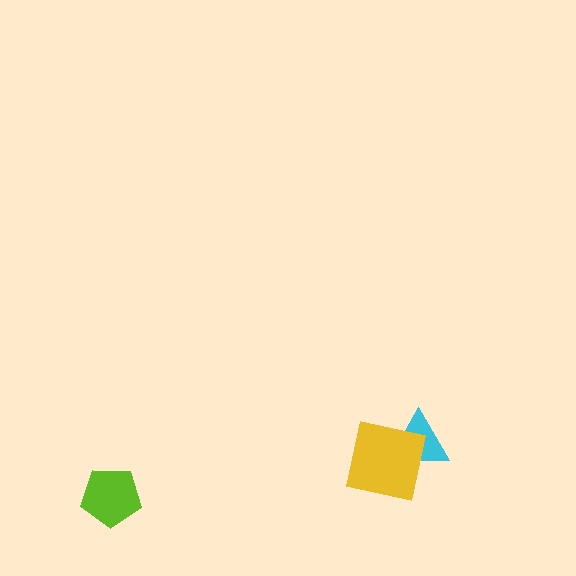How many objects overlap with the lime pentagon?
0 objects overlap with the lime pentagon.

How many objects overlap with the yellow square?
1 object overlaps with the yellow square.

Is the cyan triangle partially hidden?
Yes, it is partially covered by another shape.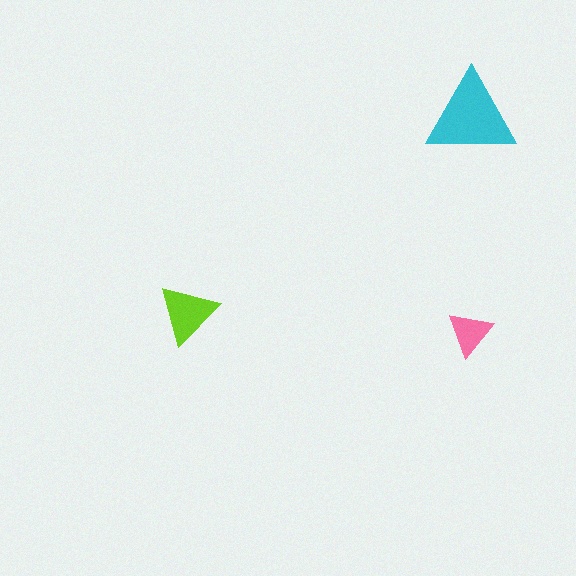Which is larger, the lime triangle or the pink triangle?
The lime one.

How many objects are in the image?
There are 3 objects in the image.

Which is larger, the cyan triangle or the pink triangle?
The cyan one.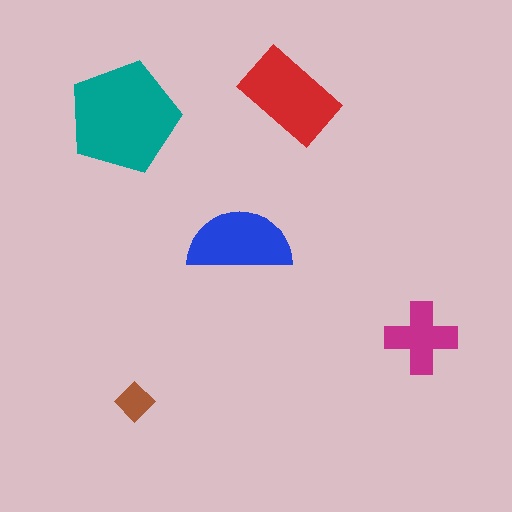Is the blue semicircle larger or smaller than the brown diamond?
Larger.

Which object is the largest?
The teal pentagon.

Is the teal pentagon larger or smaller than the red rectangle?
Larger.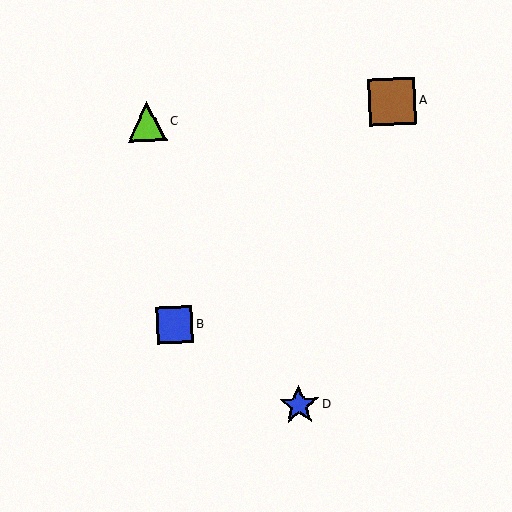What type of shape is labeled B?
Shape B is a blue square.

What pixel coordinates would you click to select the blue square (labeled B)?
Click at (174, 325) to select the blue square B.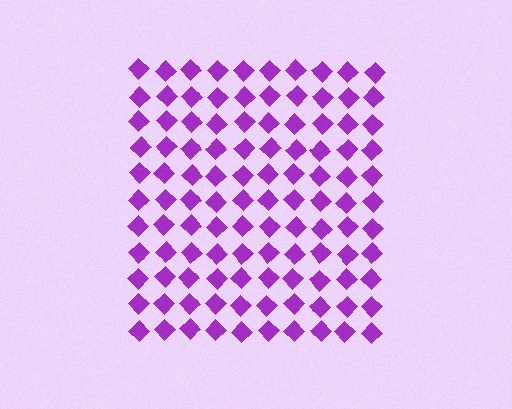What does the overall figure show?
The overall figure shows a square.